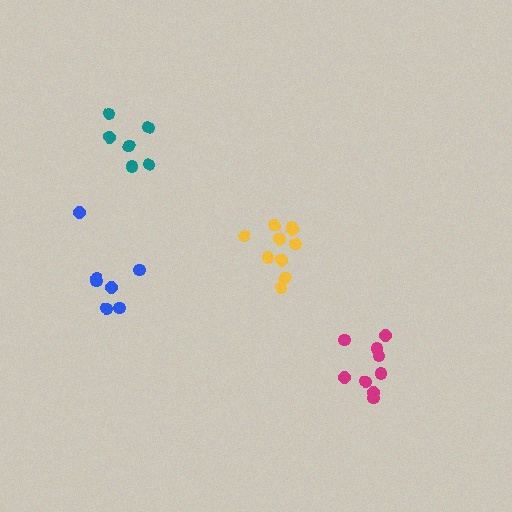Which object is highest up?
The teal cluster is topmost.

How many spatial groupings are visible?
There are 4 spatial groupings.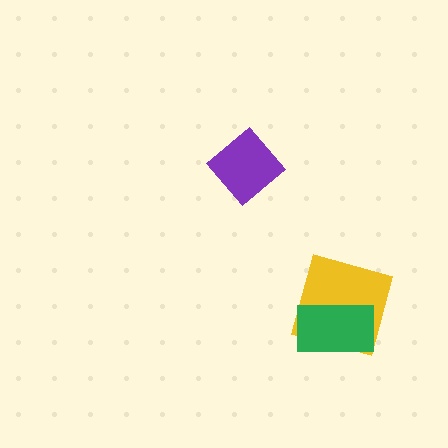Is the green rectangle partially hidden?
No, no other shape covers it.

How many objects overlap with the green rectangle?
1 object overlaps with the green rectangle.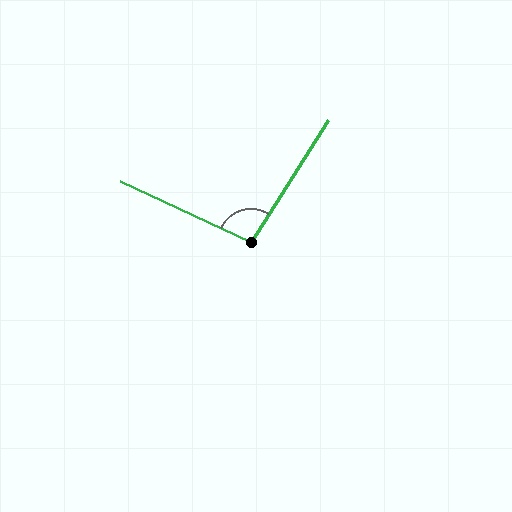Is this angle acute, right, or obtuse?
It is obtuse.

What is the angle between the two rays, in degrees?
Approximately 98 degrees.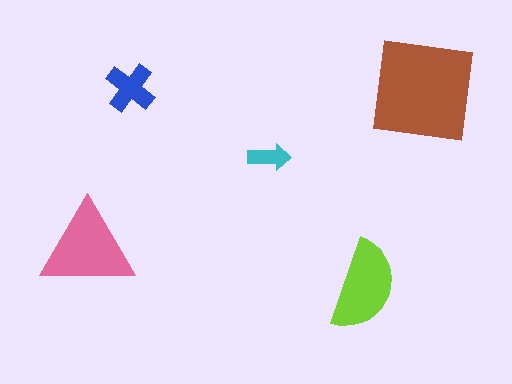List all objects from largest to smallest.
The brown square, the pink triangle, the lime semicircle, the blue cross, the cyan arrow.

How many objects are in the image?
There are 5 objects in the image.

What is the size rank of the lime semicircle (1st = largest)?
3rd.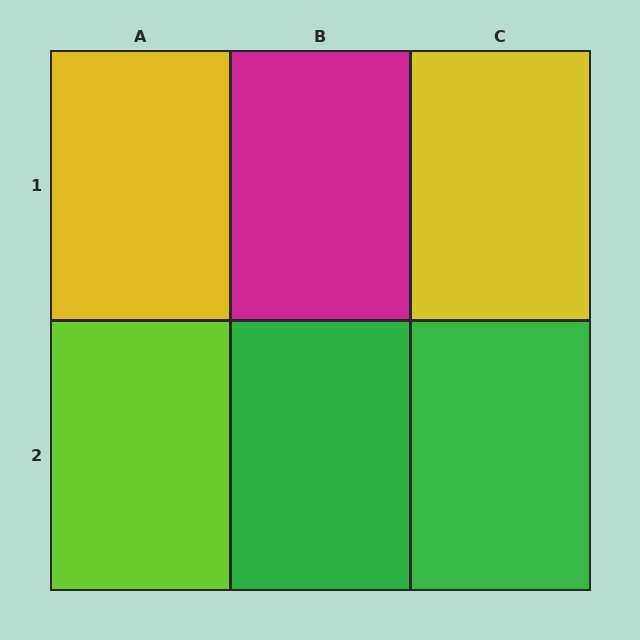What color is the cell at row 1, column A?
Yellow.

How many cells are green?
2 cells are green.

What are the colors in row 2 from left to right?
Lime, green, green.